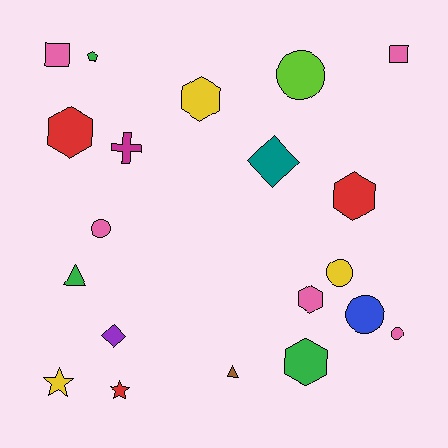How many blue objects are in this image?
There is 1 blue object.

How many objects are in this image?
There are 20 objects.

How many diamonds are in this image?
There are 2 diamonds.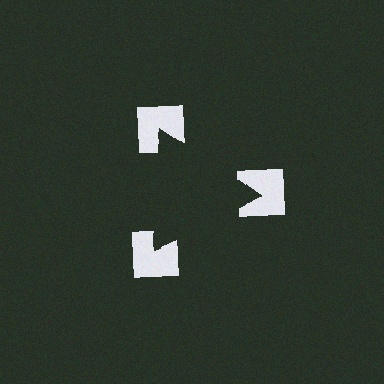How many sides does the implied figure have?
3 sides.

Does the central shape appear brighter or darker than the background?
It typically appears slightly darker than the background, even though no actual brightness change is drawn.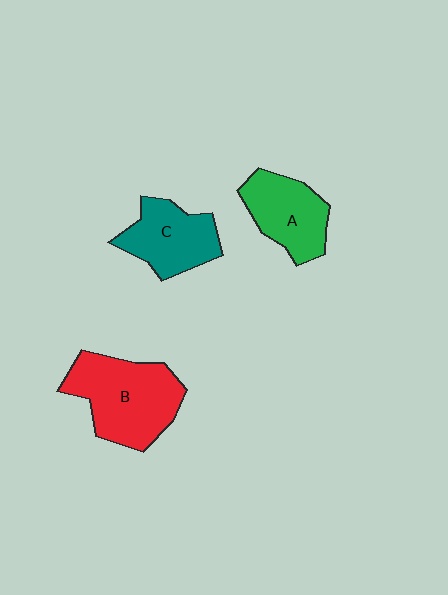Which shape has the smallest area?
Shape A (green).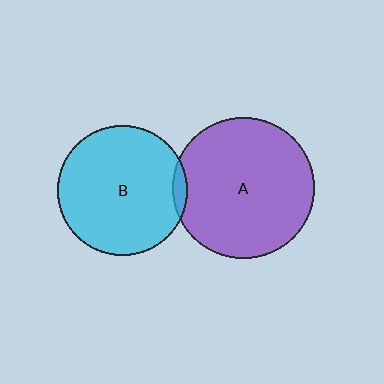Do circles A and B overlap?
Yes.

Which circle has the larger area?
Circle A (purple).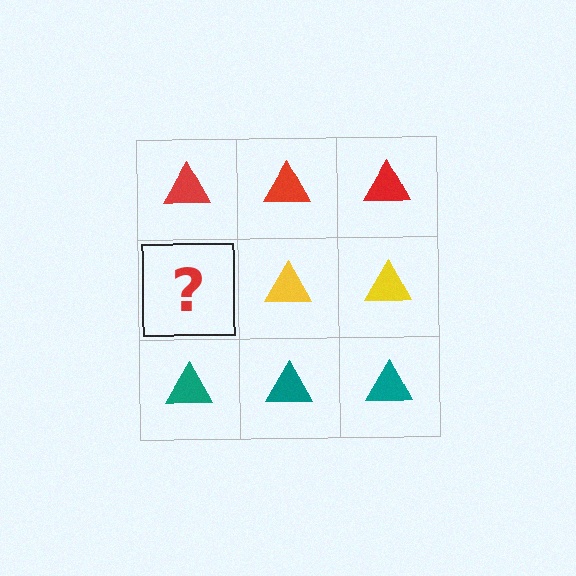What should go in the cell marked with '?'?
The missing cell should contain a yellow triangle.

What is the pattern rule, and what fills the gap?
The rule is that each row has a consistent color. The gap should be filled with a yellow triangle.